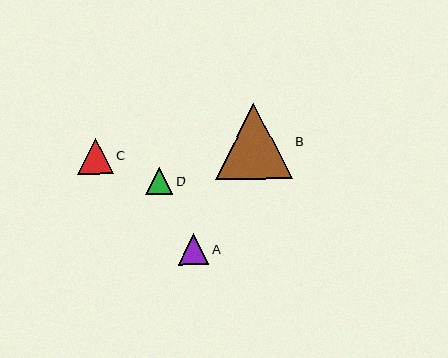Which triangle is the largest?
Triangle B is the largest with a size of approximately 77 pixels.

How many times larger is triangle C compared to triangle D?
Triangle C is approximately 1.3 times the size of triangle D.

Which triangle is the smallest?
Triangle D is the smallest with a size of approximately 27 pixels.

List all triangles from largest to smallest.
From largest to smallest: B, C, A, D.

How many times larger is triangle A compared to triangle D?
Triangle A is approximately 1.1 times the size of triangle D.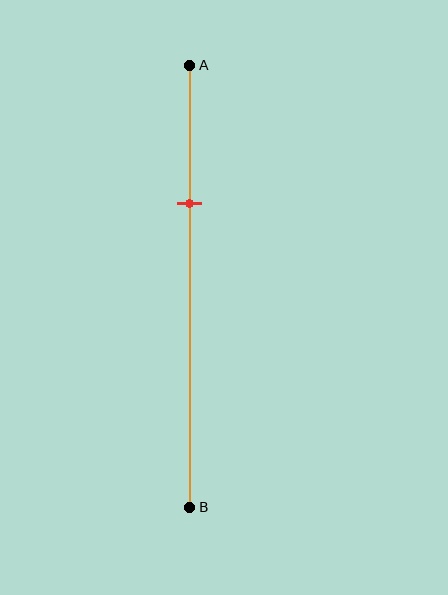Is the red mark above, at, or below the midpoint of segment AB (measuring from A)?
The red mark is above the midpoint of segment AB.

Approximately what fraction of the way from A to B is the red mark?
The red mark is approximately 30% of the way from A to B.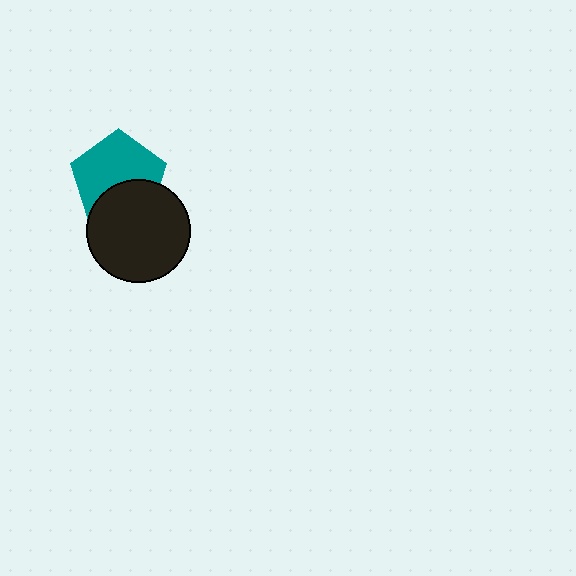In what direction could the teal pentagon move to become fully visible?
The teal pentagon could move up. That would shift it out from behind the black circle entirely.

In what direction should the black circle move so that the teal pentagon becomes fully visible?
The black circle should move down. That is the shortest direction to clear the overlap and leave the teal pentagon fully visible.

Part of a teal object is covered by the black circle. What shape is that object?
It is a pentagon.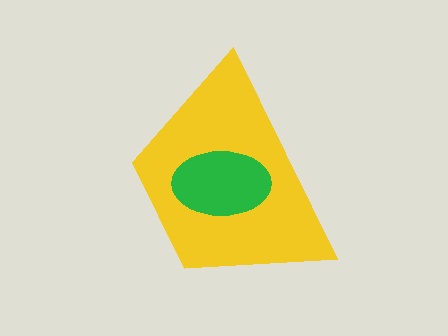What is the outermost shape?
The yellow trapezoid.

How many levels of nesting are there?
2.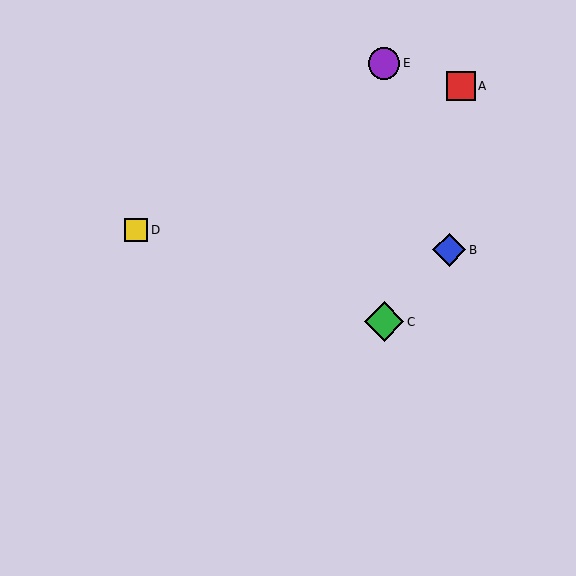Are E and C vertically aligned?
Yes, both are at x≈384.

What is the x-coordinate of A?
Object A is at x≈461.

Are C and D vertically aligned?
No, C is at x≈384 and D is at x≈136.